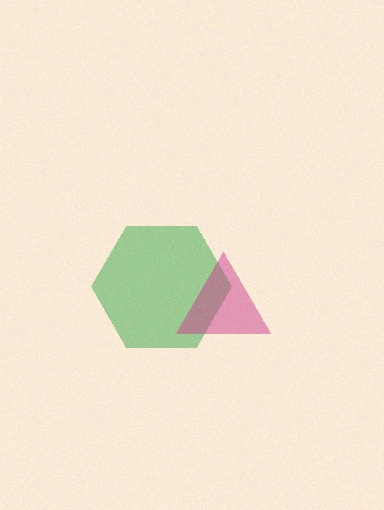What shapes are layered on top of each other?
The layered shapes are: a green hexagon, a magenta triangle.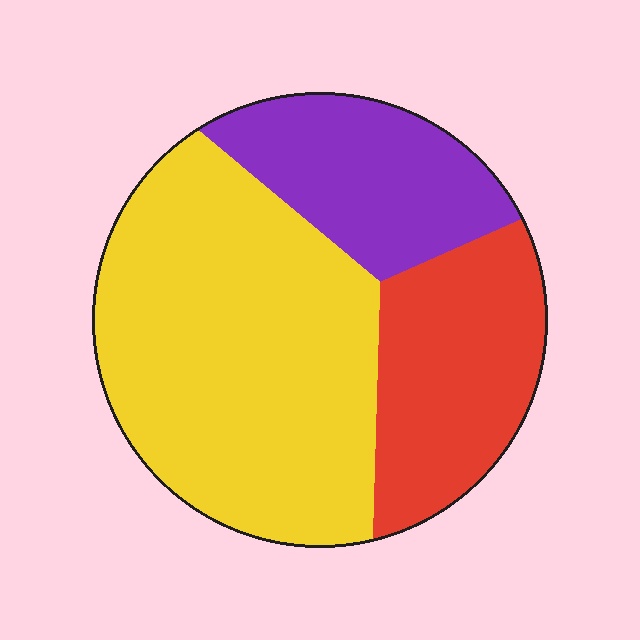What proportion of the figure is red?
Red covers 24% of the figure.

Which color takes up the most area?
Yellow, at roughly 55%.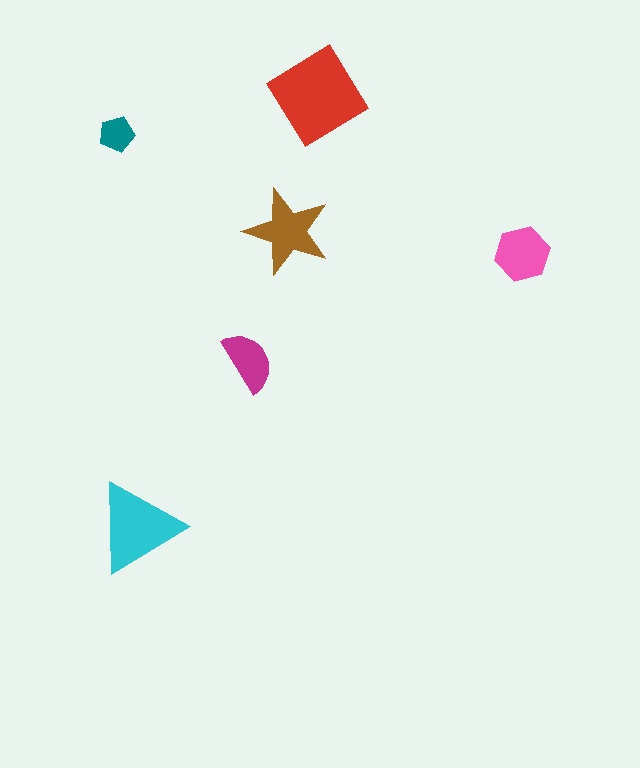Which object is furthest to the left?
The teal pentagon is leftmost.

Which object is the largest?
The red diamond.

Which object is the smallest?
The teal pentagon.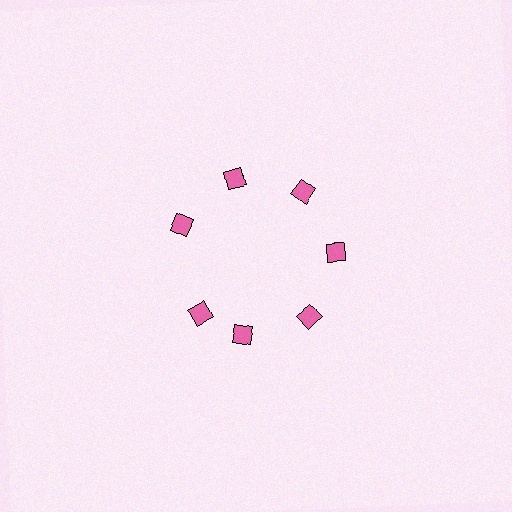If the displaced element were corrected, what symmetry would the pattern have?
It would have 7-fold rotational symmetry — the pattern would map onto itself every 51 degrees.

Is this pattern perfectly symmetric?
No. The 7 pink diamonds are arranged in a ring, but one element near the 8 o'clock position is rotated out of alignment along the ring, breaking the 7-fold rotational symmetry.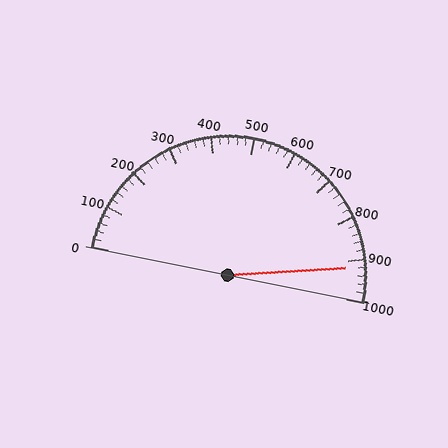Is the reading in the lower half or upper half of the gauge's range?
The reading is in the upper half of the range (0 to 1000).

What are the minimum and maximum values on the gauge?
The gauge ranges from 0 to 1000.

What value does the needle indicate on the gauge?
The needle indicates approximately 920.